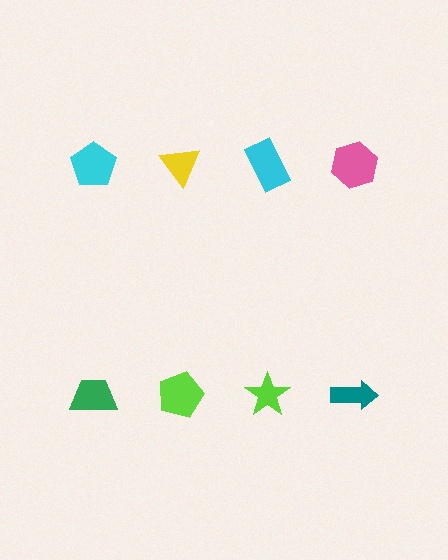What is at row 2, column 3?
A lime star.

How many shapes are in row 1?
4 shapes.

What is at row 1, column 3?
A cyan rectangle.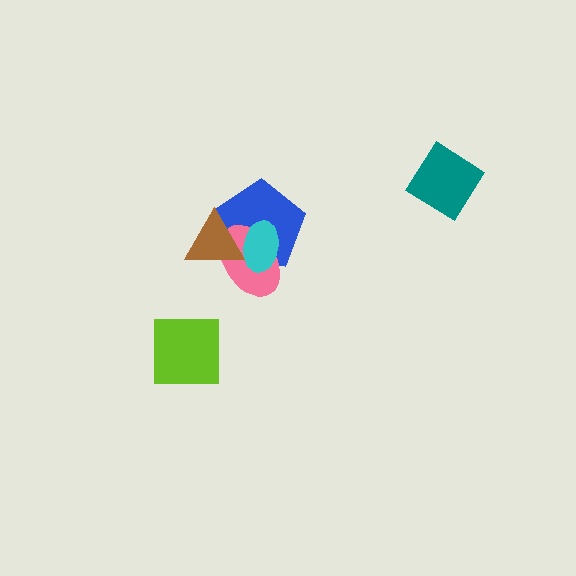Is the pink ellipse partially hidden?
Yes, it is partially covered by another shape.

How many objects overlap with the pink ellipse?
3 objects overlap with the pink ellipse.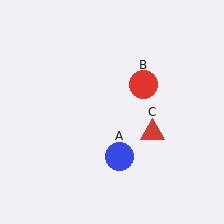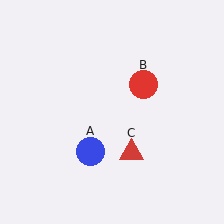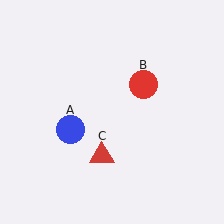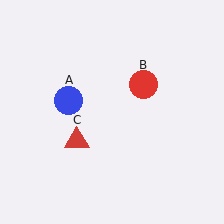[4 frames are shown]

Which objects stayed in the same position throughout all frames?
Red circle (object B) remained stationary.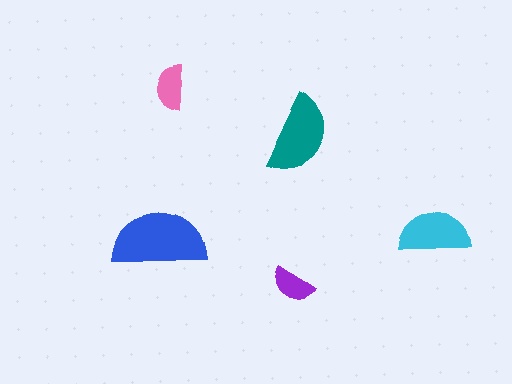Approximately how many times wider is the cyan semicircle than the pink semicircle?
About 1.5 times wider.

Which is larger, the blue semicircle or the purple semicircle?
The blue one.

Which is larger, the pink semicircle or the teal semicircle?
The teal one.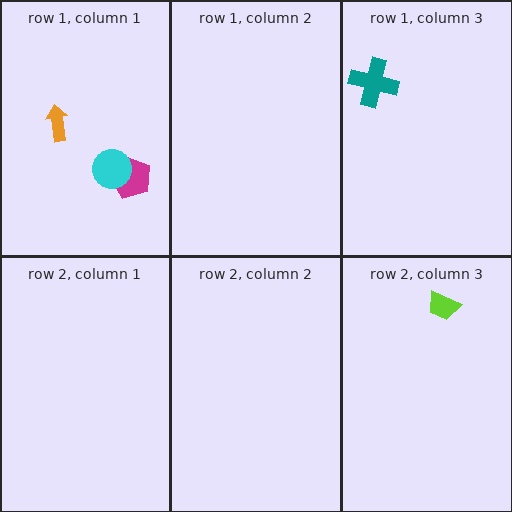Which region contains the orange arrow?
The row 1, column 1 region.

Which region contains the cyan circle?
The row 1, column 1 region.